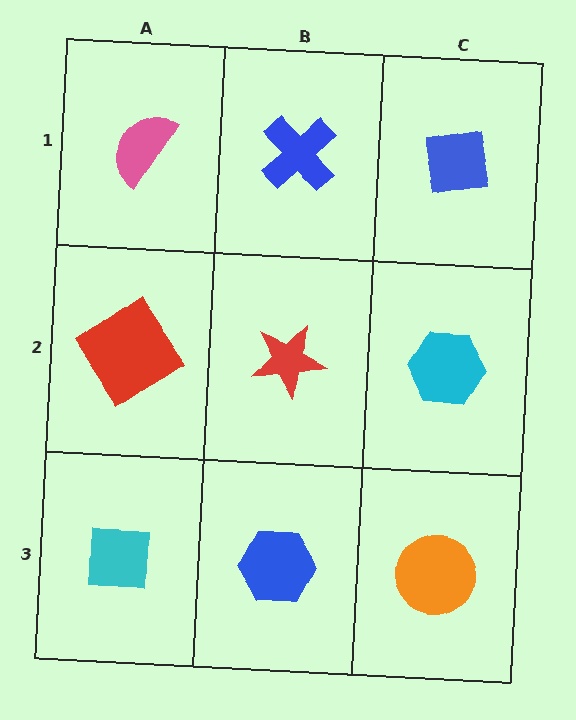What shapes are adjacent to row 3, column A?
A red diamond (row 2, column A), a blue hexagon (row 3, column B).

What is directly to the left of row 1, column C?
A blue cross.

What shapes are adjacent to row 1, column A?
A red diamond (row 2, column A), a blue cross (row 1, column B).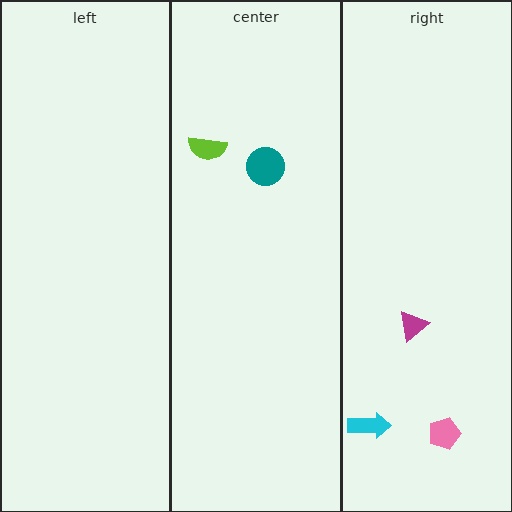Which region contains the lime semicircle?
The center region.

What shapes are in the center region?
The lime semicircle, the teal circle.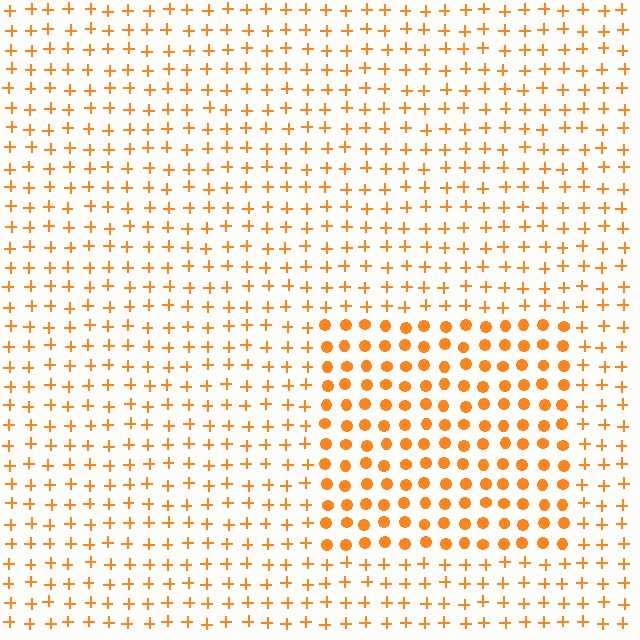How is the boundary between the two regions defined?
The boundary is defined by a change in element shape: circles inside vs. plus signs outside. All elements share the same color and spacing.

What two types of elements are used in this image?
The image uses circles inside the rectangle region and plus signs outside it.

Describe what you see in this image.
The image is filled with small orange elements arranged in a uniform grid. A rectangle-shaped region contains circles, while the surrounding area contains plus signs. The boundary is defined purely by the change in element shape.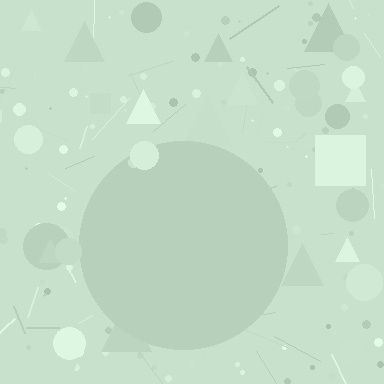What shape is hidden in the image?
A circle is hidden in the image.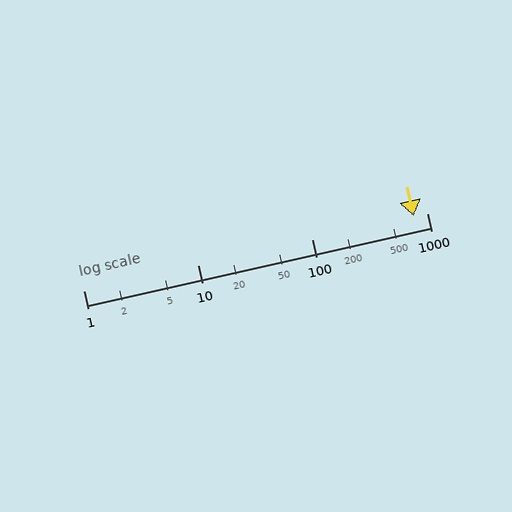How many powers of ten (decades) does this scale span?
The scale spans 3 decades, from 1 to 1000.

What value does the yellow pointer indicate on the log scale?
The pointer indicates approximately 760.